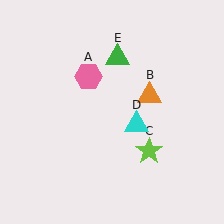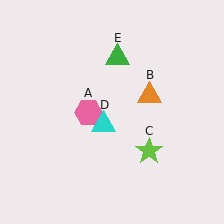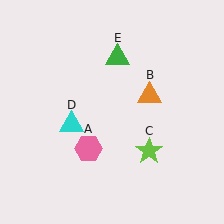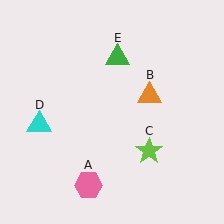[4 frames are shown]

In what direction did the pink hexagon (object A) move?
The pink hexagon (object A) moved down.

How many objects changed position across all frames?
2 objects changed position: pink hexagon (object A), cyan triangle (object D).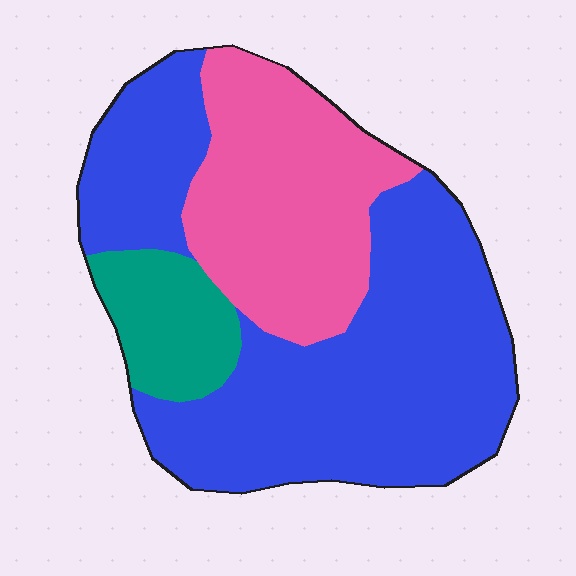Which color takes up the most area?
Blue, at roughly 60%.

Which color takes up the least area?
Teal, at roughly 10%.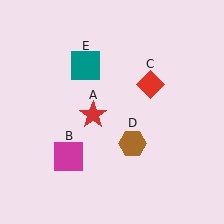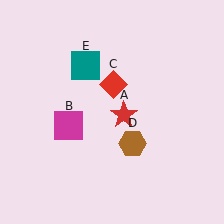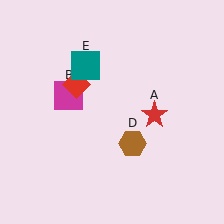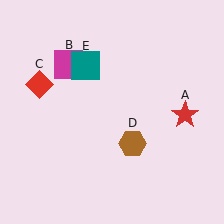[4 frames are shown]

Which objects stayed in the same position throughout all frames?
Brown hexagon (object D) and teal square (object E) remained stationary.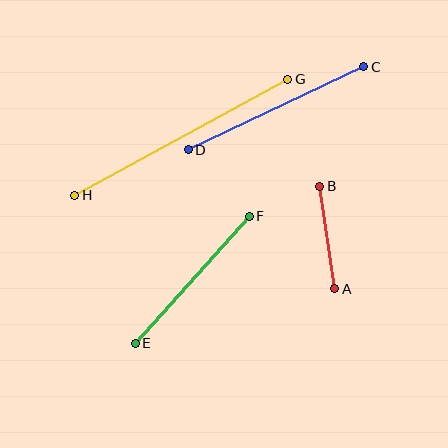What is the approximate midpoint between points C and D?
The midpoint is at approximately (276, 108) pixels.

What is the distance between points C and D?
The distance is approximately 194 pixels.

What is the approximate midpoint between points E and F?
The midpoint is at approximately (192, 280) pixels.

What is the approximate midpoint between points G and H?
The midpoint is at approximately (181, 137) pixels.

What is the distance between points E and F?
The distance is approximately 171 pixels.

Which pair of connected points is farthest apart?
Points G and H are farthest apart.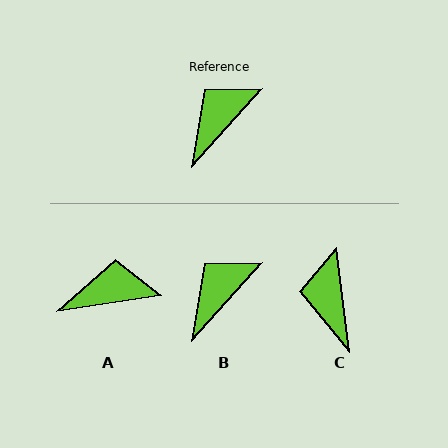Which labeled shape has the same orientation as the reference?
B.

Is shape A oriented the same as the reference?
No, it is off by about 39 degrees.